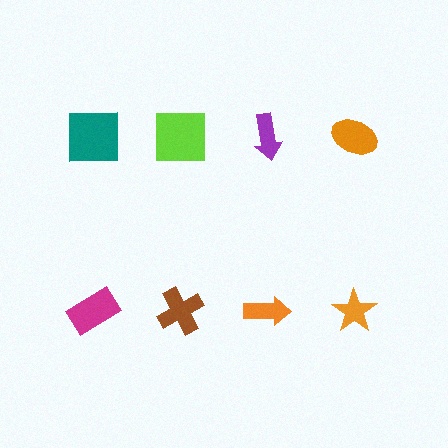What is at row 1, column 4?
An orange ellipse.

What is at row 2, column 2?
A brown cross.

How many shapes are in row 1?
4 shapes.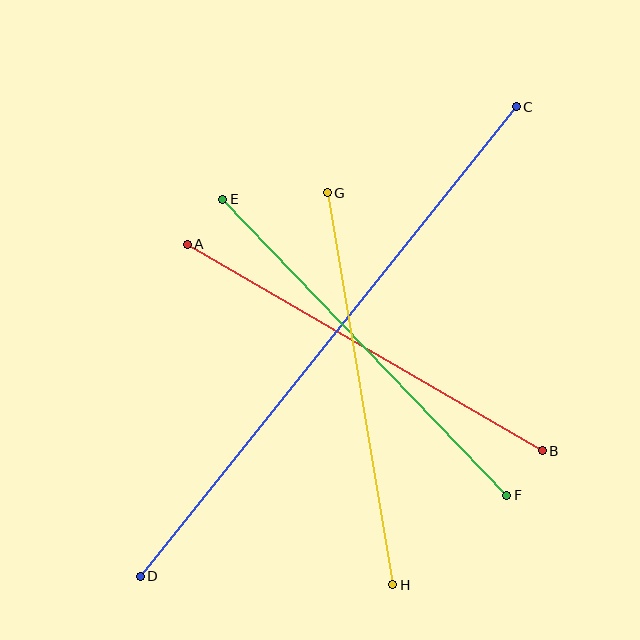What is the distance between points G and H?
The distance is approximately 398 pixels.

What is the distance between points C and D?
The distance is approximately 602 pixels.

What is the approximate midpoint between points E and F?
The midpoint is at approximately (365, 347) pixels.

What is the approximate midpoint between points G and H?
The midpoint is at approximately (360, 389) pixels.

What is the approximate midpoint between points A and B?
The midpoint is at approximately (365, 347) pixels.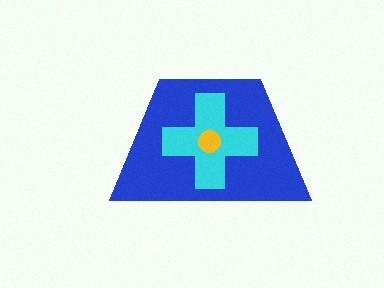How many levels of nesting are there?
3.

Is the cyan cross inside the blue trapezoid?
Yes.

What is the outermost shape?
The blue trapezoid.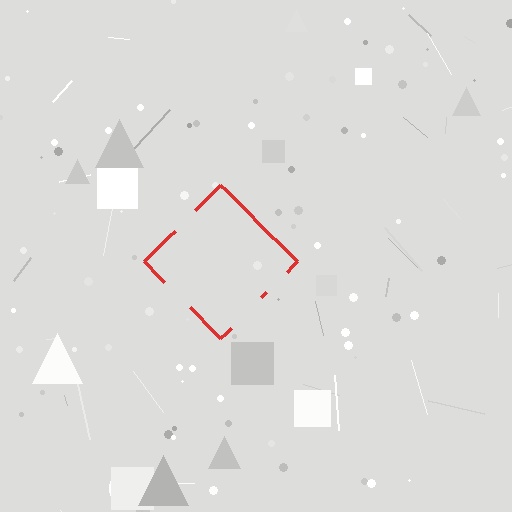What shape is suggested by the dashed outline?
The dashed outline suggests a diamond.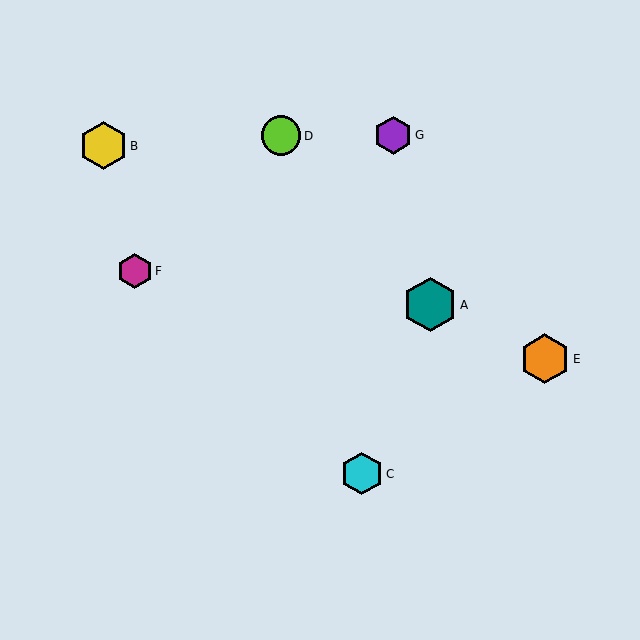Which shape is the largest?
The teal hexagon (labeled A) is the largest.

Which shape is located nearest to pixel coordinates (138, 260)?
The magenta hexagon (labeled F) at (135, 271) is nearest to that location.